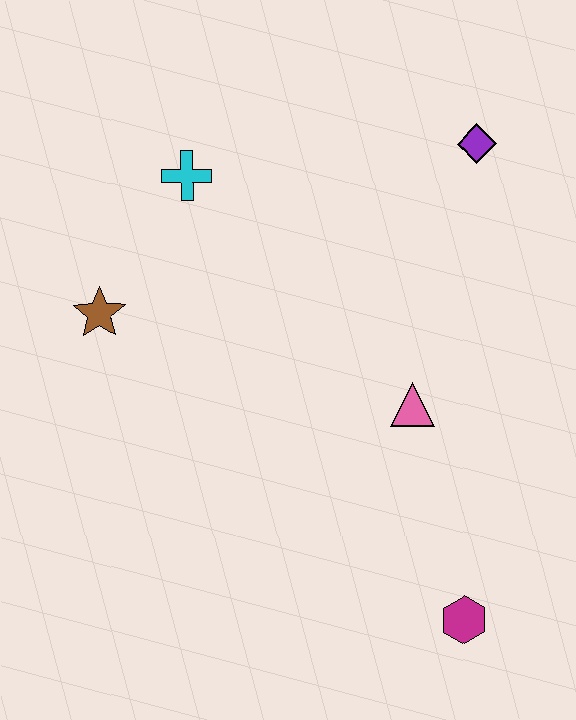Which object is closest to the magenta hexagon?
The pink triangle is closest to the magenta hexagon.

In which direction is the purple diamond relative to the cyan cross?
The purple diamond is to the right of the cyan cross.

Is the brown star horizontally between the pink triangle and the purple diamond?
No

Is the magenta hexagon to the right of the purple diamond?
No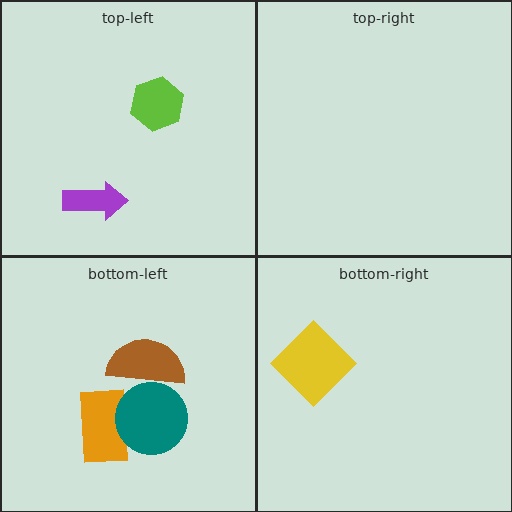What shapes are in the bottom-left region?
The orange rectangle, the teal circle, the brown semicircle.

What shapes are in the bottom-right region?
The yellow diamond.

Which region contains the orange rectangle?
The bottom-left region.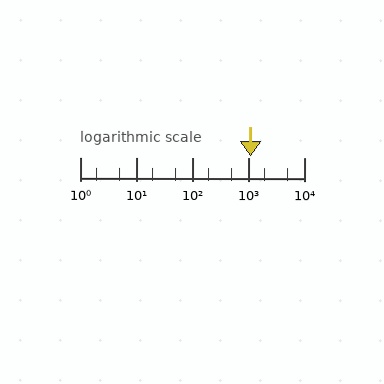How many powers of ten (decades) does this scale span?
The scale spans 4 decades, from 1 to 10000.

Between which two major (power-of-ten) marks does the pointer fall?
The pointer is between 1000 and 10000.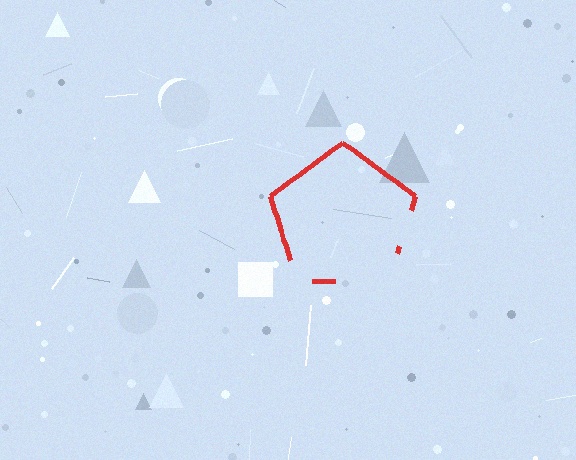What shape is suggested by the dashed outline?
The dashed outline suggests a pentagon.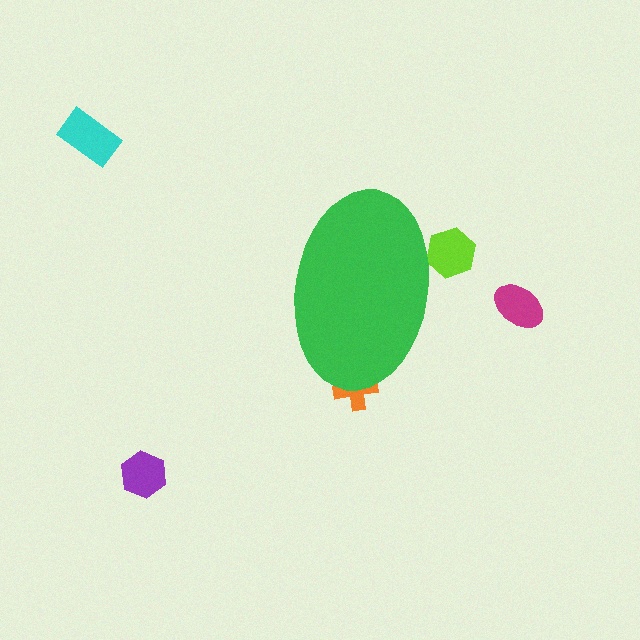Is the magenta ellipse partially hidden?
No, the magenta ellipse is fully visible.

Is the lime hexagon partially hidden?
Yes, the lime hexagon is partially hidden behind the green ellipse.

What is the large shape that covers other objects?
A green ellipse.